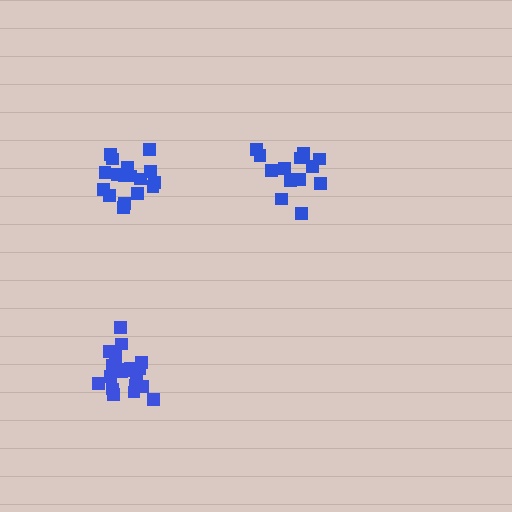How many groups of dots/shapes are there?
There are 3 groups.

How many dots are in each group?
Group 1: 21 dots, Group 2: 17 dots, Group 3: 15 dots (53 total).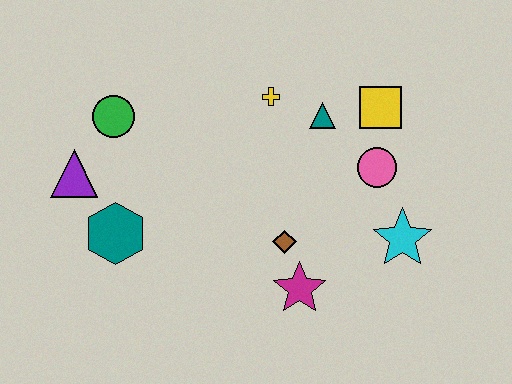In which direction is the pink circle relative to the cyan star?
The pink circle is above the cyan star.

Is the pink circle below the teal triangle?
Yes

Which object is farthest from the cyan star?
The purple triangle is farthest from the cyan star.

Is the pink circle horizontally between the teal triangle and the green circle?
No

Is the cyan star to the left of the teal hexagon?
No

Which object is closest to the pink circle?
The yellow square is closest to the pink circle.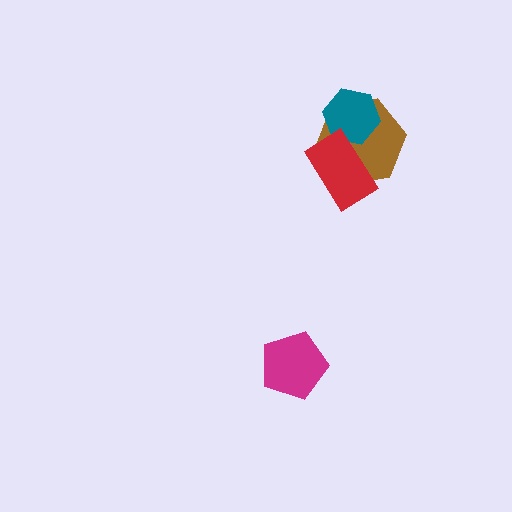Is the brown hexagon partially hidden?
Yes, it is partially covered by another shape.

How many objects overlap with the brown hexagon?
2 objects overlap with the brown hexagon.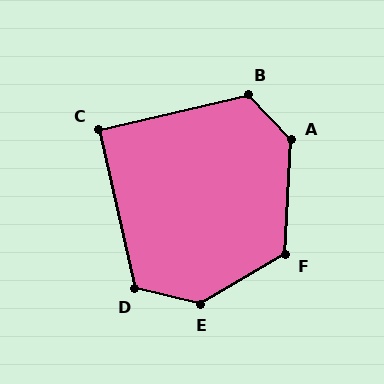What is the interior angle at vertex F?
Approximately 123 degrees (obtuse).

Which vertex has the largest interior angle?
E, at approximately 137 degrees.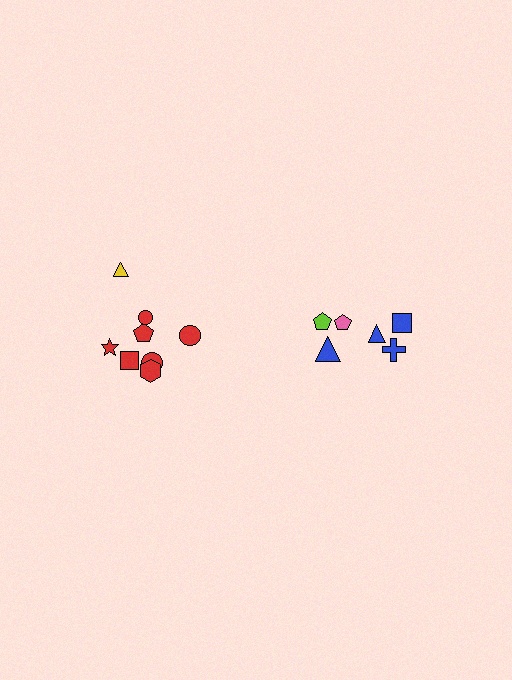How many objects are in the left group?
There are 8 objects.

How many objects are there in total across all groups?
There are 14 objects.